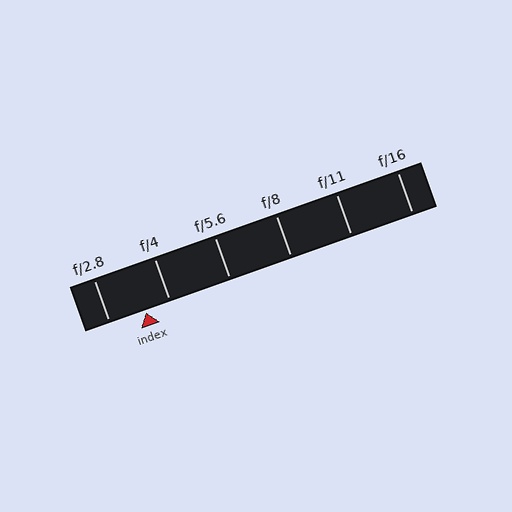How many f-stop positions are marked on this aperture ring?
There are 6 f-stop positions marked.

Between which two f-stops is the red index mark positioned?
The index mark is between f/2.8 and f/4.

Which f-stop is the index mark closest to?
The index mark is closest to f/4.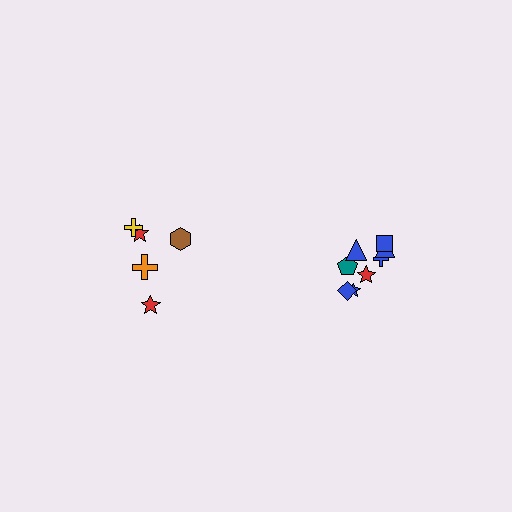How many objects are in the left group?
There are 5 objects.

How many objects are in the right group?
There are 8 objects.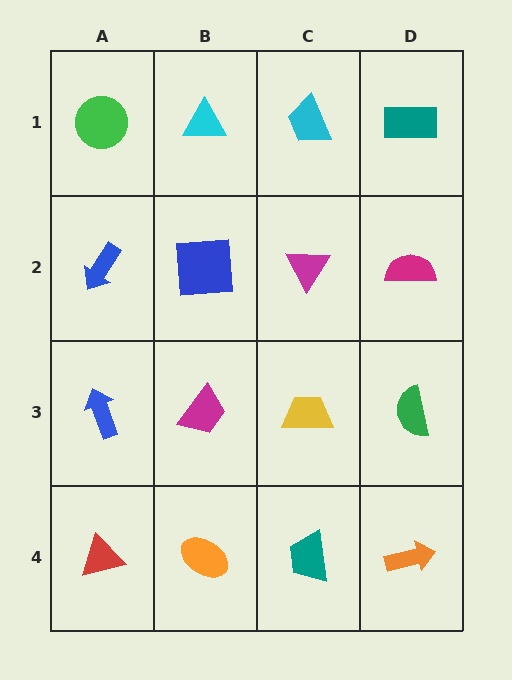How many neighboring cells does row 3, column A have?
3.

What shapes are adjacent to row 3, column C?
A magenta triangle (row 2, column C), a teal trapezoid (row 4, column C), a magenta trapezoid (row 3, column B), a green semicircle (row 3, column D).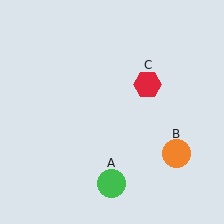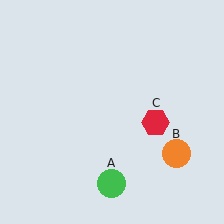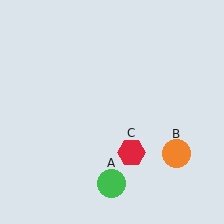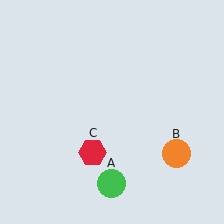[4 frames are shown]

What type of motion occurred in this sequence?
The red hexagon (object C) rotated clockwise around the center of the scene.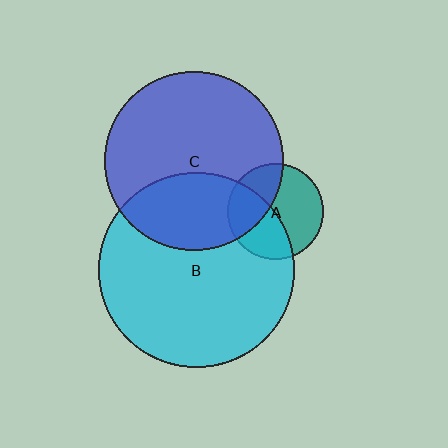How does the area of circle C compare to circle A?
Approximately 3.5 times.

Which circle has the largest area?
Circle B (cyan).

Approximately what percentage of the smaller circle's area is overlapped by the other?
Approximately 45%.